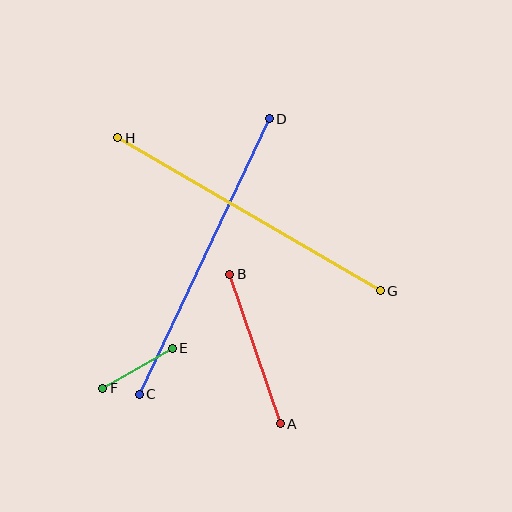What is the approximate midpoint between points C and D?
The midpoint is at approximately (204, 256) pixels.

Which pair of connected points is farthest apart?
Points C and D are farthest apart.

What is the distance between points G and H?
The distance is approximately 304 pixels.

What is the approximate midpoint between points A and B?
The midpoint is at approximately (255, 349) pixels.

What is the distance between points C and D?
The distance is approximately 305 pixels.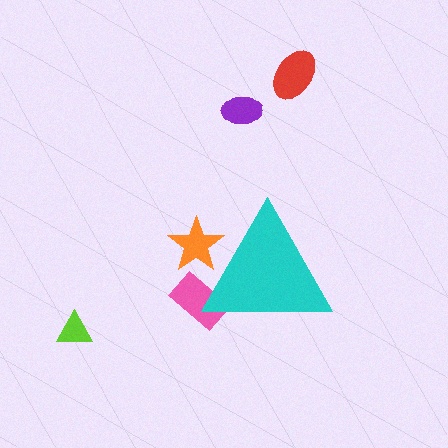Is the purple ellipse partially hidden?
No, the purple ellipse is fully visible.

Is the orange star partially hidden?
Yes, the orange star is partially hidden behind the cyan triangle.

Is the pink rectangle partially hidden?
Yes, the pink rectangle is partially hidden behind the cyan triangle.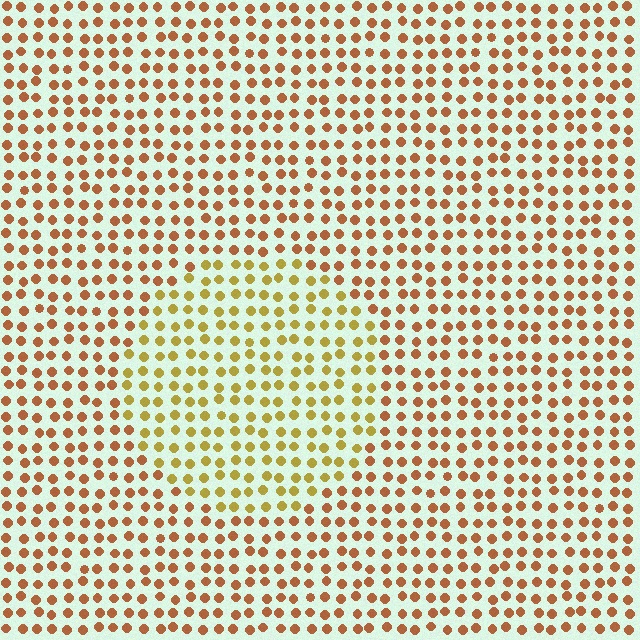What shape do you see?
I see a circle.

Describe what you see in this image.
The image is filled with small brown elements in a uniform arrangement. A circle-shaped region is visible where the elements are tinted to a slightly different hue, forming a subtle color boundary.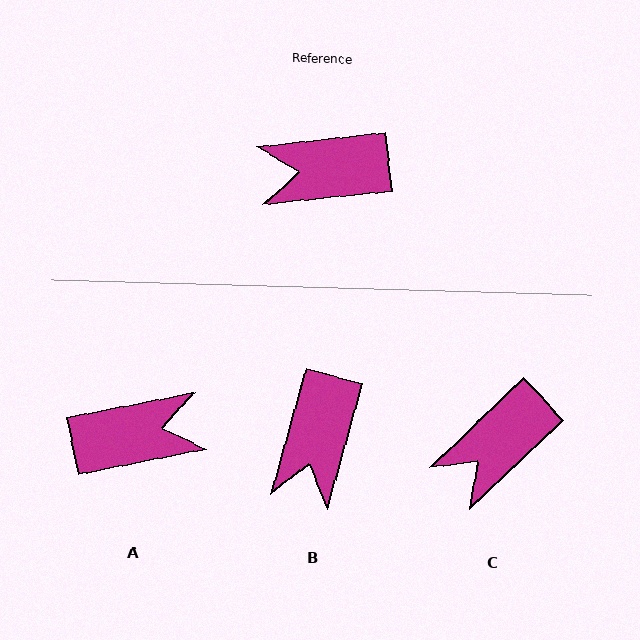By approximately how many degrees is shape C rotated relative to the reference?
Approximately 37 degrees counter-clockwise.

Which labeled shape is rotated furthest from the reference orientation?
A, about 175 degrees away.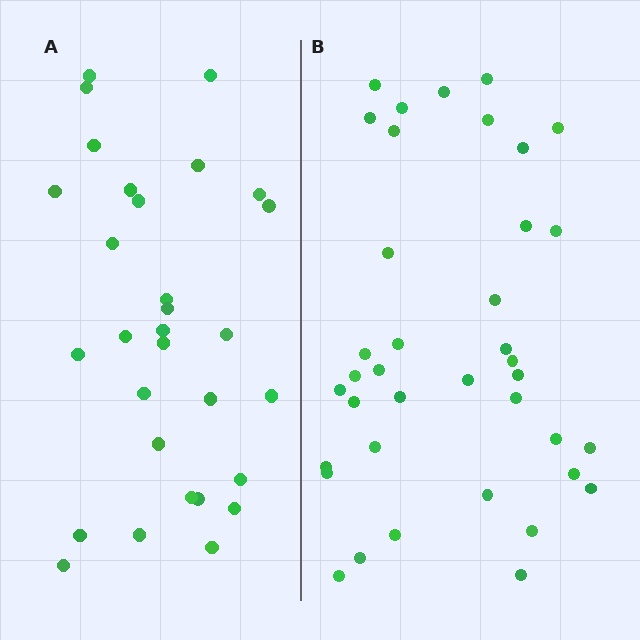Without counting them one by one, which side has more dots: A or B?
Region B (the right region) has more dots.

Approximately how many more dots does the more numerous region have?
Region B has roughly 8 or so more dots than region A.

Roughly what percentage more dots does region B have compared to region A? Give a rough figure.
About 25% more.